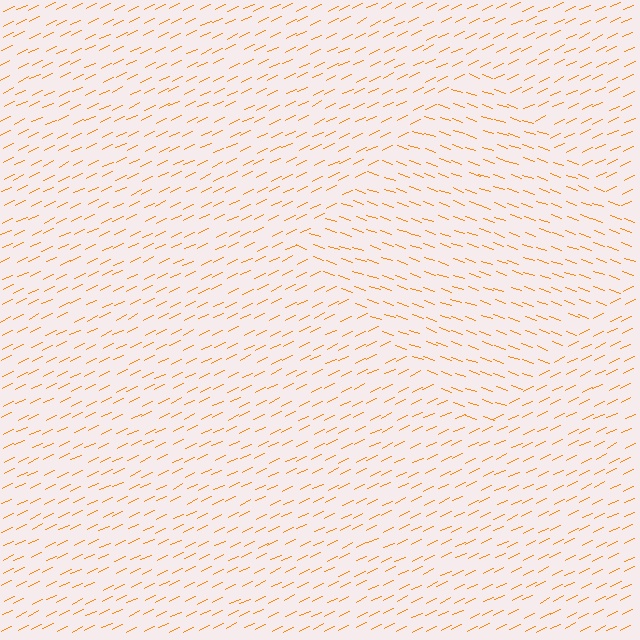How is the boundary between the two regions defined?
The boundary is defined purely by a change in line orientation (approximately 45 degrees difference). All lines are the same color and thickness.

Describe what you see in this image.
The image is filled with small orange line segments. A diamond region in the image has lines oriented differently from the surrounding lines, creating a visible texture boundary.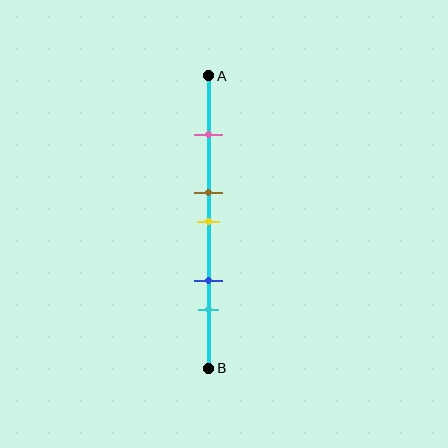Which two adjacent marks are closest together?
The brown and yellow marks are the closest adjacent pair.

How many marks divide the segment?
There are 5 marks dividing the segment.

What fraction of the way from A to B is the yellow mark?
The yellow mark is approximately 50% (0.5) of the way from A to B.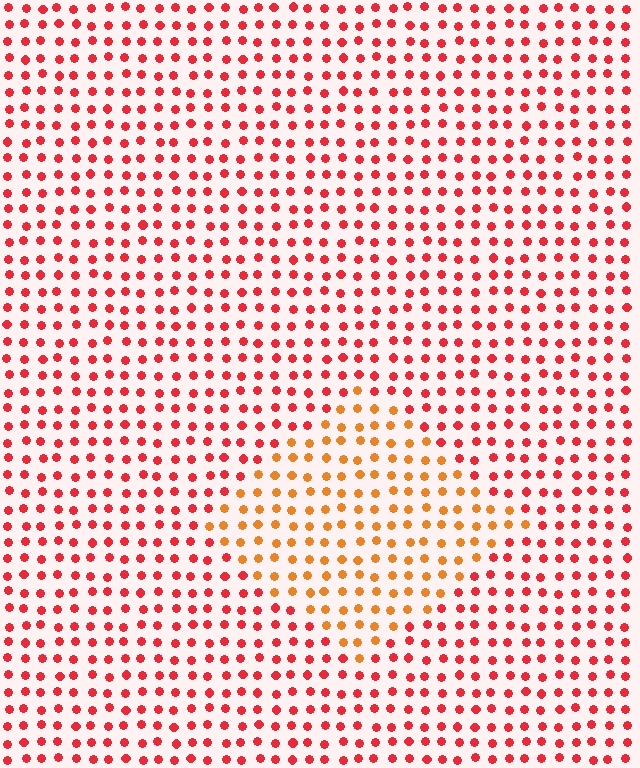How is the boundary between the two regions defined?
The boundary is defined purely by a slight shift in hue (about 35 degrees). Spacing, size, and orientation are identical on both sides.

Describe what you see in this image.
The image is filled with small red elements in a uniform arrangement. A diamond-shaped region is visible where the elements are tinted to a slightly different hue, forming a subtle color boundary.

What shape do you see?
I see a diamond.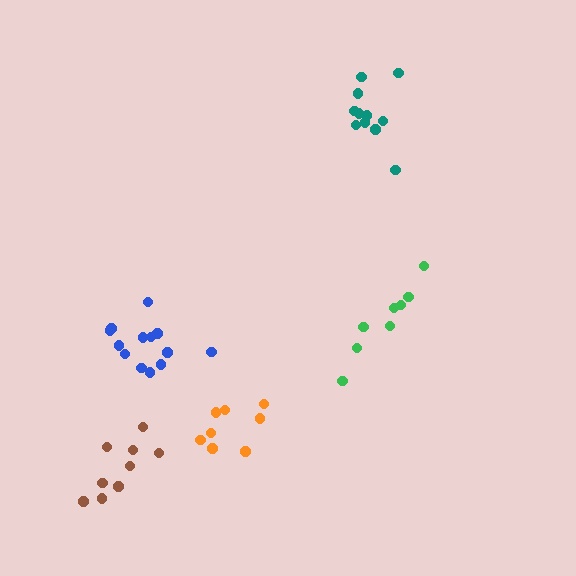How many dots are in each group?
Group 1: 11 dots, Group 2: 8 dots, Group 3: 13 dots, Group 4: 8 dots, Group 5: 9 dots (49 total).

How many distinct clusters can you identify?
There are 5 distinct clusters.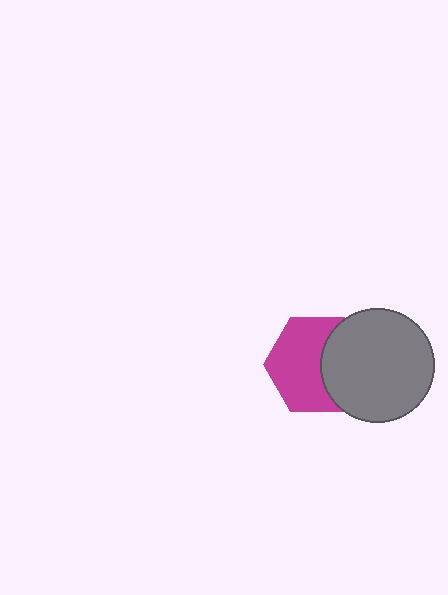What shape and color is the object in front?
The object in front is a gray circle.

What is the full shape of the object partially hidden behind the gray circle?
The partially hidden object is a magenta hexagon.